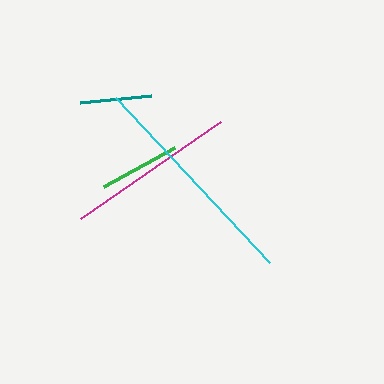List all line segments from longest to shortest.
From longest to shortest: cyan, magenta, green, teal.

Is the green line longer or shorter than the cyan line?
The cyan line is longer than the green line.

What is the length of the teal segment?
The teal segment is approximately 71 pixels long.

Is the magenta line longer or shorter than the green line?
The magenta line is longer than the green line.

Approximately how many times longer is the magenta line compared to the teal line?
The magenta line is approximately 2.4 times the length of the teal line.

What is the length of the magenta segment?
The magenta segment is approximately 171 pixels long.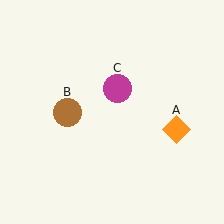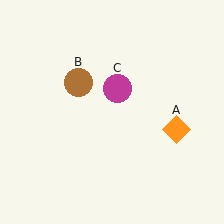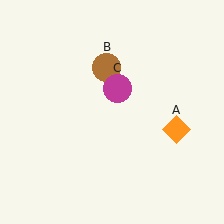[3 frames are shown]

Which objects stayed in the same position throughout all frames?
Orange diamond (object A) and magenta circle (object C) remained stationary.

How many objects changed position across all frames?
1 object changed position: brown circle (object B).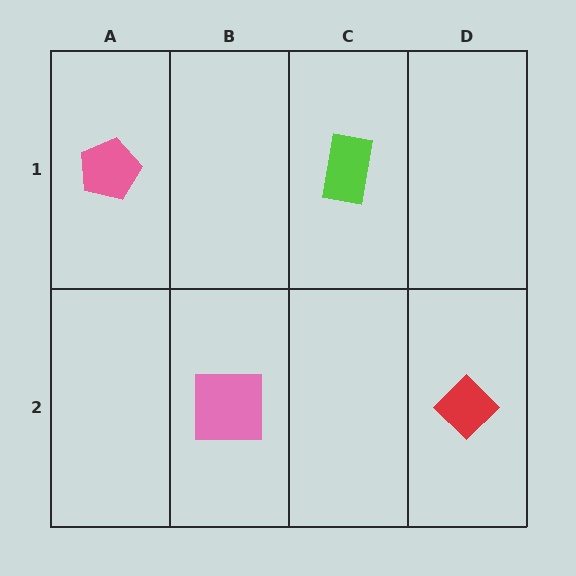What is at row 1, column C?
A lime rectangle.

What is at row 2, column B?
A pink square.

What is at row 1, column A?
A pink pentagon.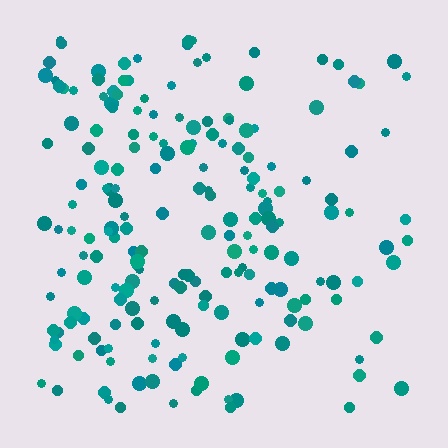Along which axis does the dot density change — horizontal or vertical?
Horizontal.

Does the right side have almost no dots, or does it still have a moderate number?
Still a moderate number, just noticeably fewer than the left.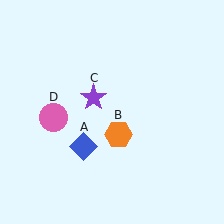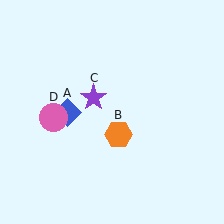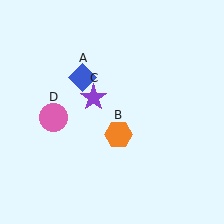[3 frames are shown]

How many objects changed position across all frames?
1 object changed position: blue diamond (object A).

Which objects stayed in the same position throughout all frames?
Orange hexagon (object B) and purple star (object C) and pink circle (object D) remained stationary.